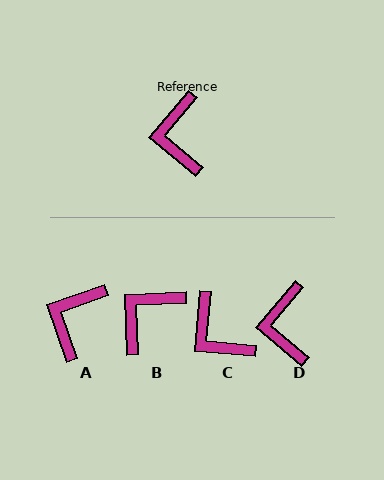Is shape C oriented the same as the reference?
No, it is off by about 36 degrees.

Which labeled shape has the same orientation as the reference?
D.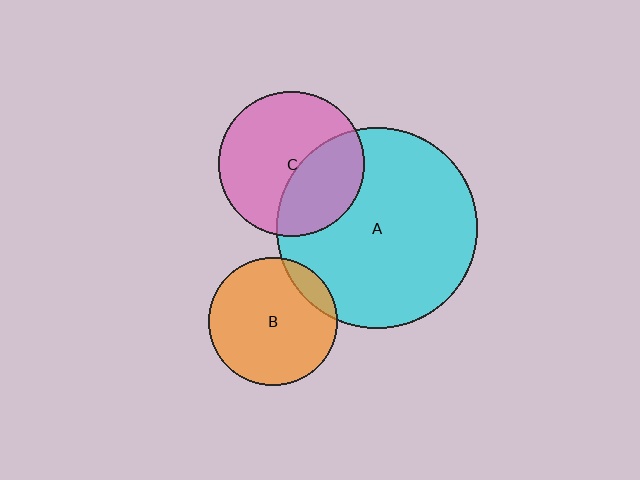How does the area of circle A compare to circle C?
Approximately 1.9 times.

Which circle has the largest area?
Circle A (cyan).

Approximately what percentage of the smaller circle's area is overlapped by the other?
Approximately 10%.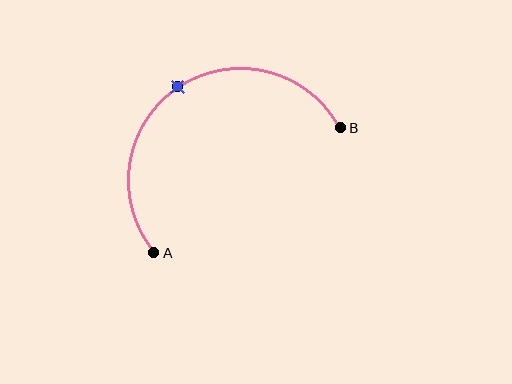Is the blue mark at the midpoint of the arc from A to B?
Yes. The blue mark lies on the arc at equal arc-length from both A and B — it is the arc midpoint.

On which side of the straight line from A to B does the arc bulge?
The arc bulges above and to the left of the straight line connecting A and B.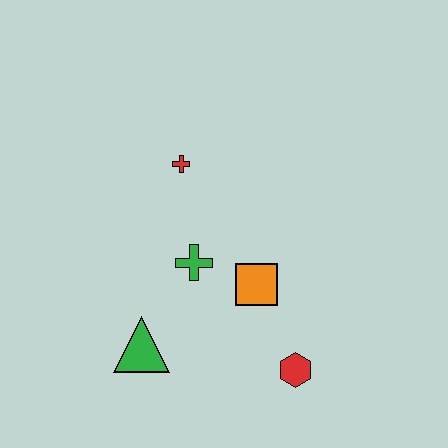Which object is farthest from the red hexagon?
The red cross is farthest from the red hexagon.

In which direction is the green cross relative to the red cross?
The green cross is below the red cross.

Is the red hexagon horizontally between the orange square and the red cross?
No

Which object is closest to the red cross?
The green cross is closest to the red cross.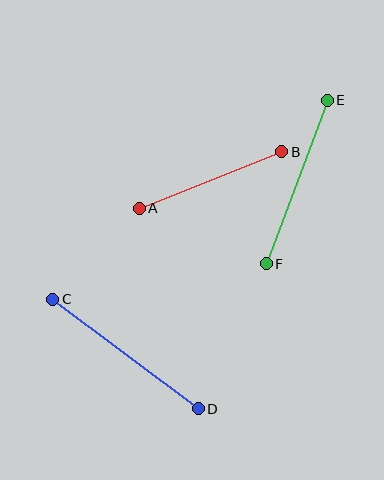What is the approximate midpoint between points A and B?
The midpoint is at approximately (210, 180) pixels.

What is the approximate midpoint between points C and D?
The midpoint is at approximately (125, 354) pixels.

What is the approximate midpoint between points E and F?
The midpoint is at approximately (297, 182) pixels.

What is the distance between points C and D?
The distance is approximately 182 pixels.